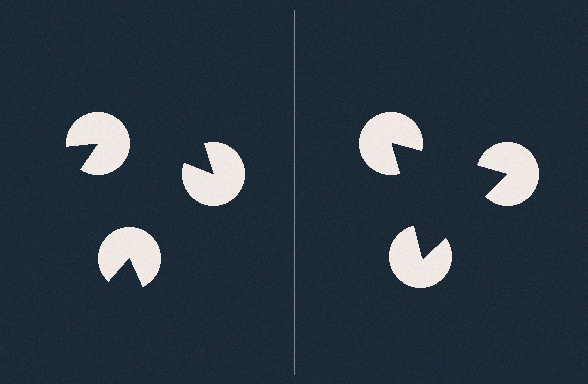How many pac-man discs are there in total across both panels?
6 — 3 on each side.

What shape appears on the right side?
An illusory triangle.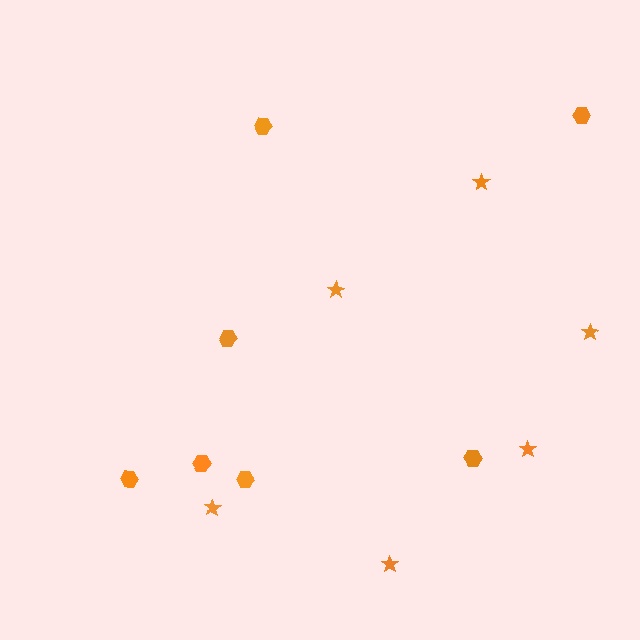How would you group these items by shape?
There are 2 groups: one group of hexagons (7) and one group of stars (6).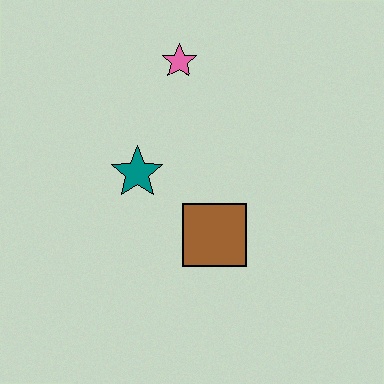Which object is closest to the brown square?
The teal star is closest to the brown square.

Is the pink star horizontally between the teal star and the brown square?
Yes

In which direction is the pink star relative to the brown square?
The pink star is above the brown square.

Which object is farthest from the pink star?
The brown square is farthest from the pink star.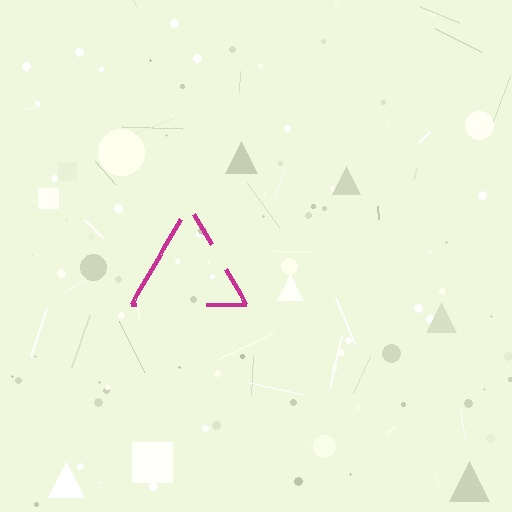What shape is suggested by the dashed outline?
The dashed outline suggests a triangle.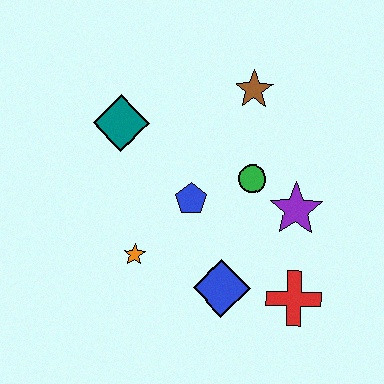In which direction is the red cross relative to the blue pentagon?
The red cross is to the right of the blue pentagon.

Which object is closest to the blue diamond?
The red cross is closest to the blue diamond.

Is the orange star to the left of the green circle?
Yes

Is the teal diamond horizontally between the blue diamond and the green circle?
No